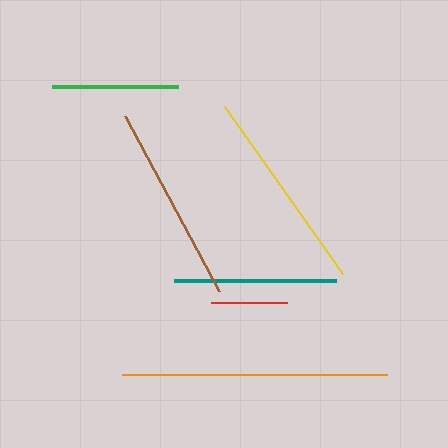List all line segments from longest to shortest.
From longest to shortest: orange, yellow, brown, teal, green, red.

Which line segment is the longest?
The orange line is the longest at approximately 265 pixels.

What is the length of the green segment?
The green segment is approximately 126 pixels long.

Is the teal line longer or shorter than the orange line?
The orange line is longer than the teal line.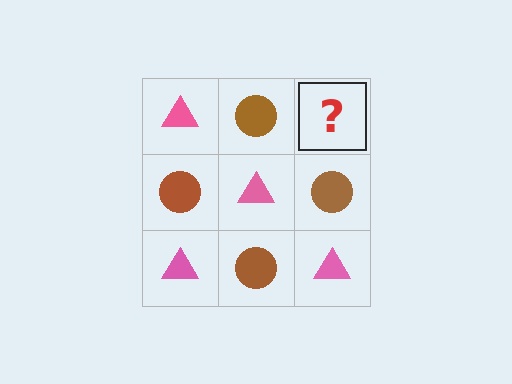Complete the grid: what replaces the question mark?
The question mark should be replaced with a pink triangle.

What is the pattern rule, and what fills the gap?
The rule is that it alternates pink triangle and brown circle in a checkerboard pattern. The gap should be filled with a pink triangle.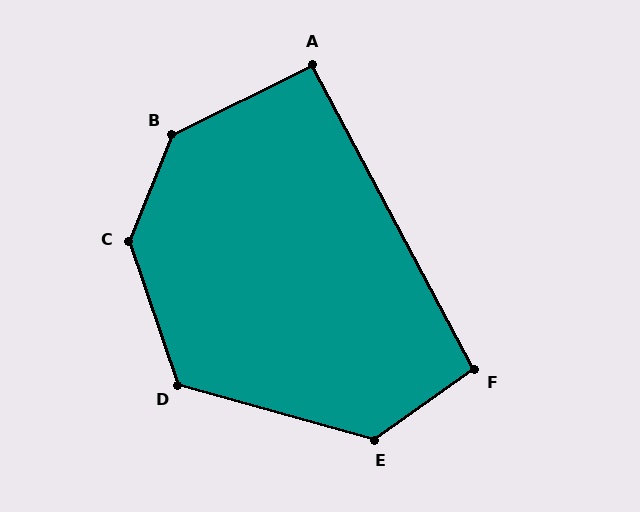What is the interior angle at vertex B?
Approximately 138 degrees (obtuse).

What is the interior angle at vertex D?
Approximately 125 degrees (obtuse).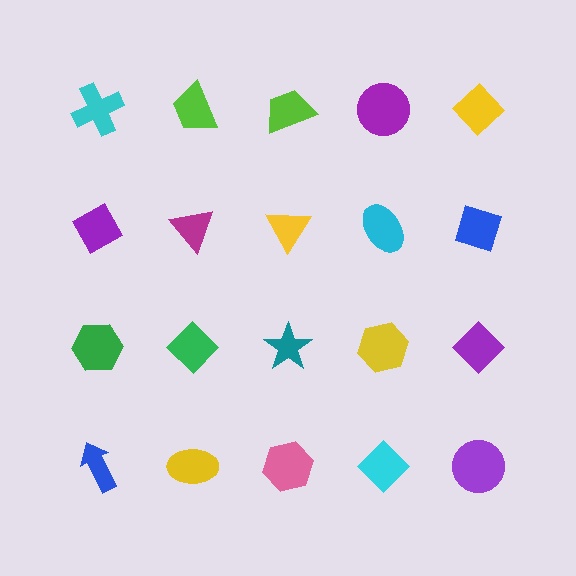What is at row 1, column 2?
A lime trapezoid.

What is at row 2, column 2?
A magenta triangle.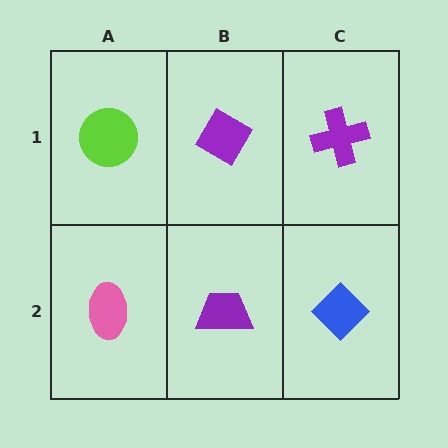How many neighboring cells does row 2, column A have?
2.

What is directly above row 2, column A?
A lime circle.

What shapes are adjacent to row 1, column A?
A pink ellipse (row 2, column A), a purple diamond (row 1, column B).